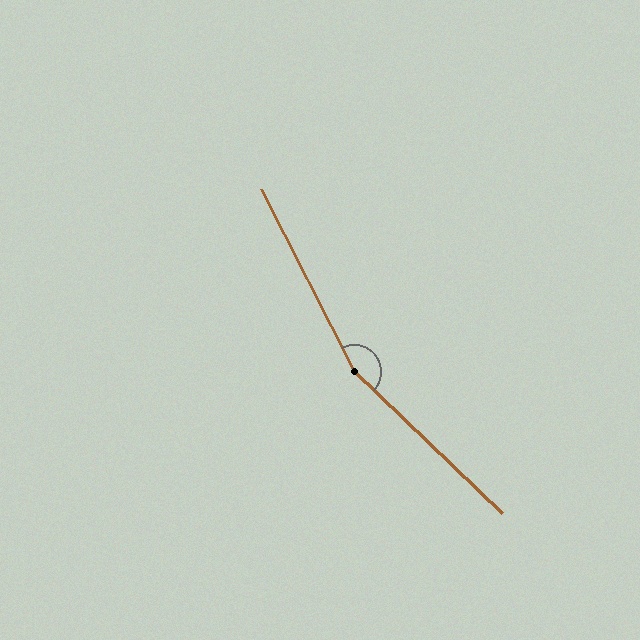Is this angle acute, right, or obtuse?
It is obtuse.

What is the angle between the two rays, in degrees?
Approximately 161 degrees.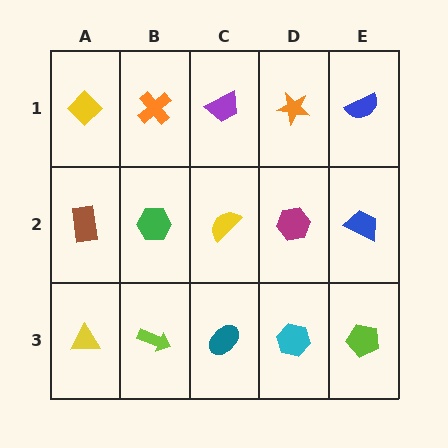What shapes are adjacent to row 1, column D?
A magenta hexagon (row 2, column D), a purple trapezoid (row 1, column C), a blue semicircle (row 1, column E).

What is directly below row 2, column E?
A lime pentagon.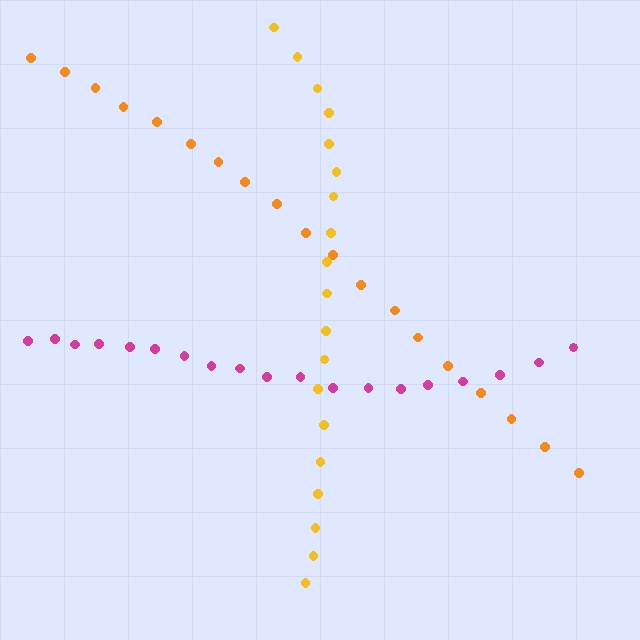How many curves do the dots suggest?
There are 3 distinct paths.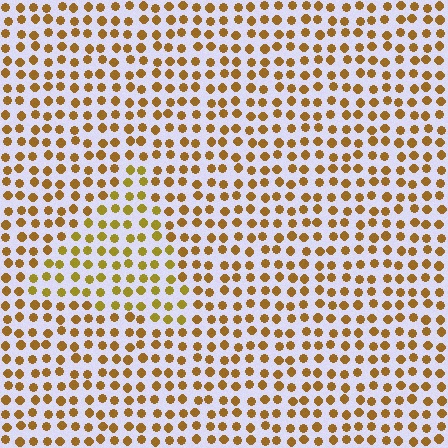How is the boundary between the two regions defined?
The boundary is defined purely by a slight shift in hue (about 19 degrees). Spacing, size, and orientation are identical on both sides.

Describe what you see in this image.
The image is filled with small brown elements in a uniform arrangement. A triangle-shaped region is visible where the elements are tinted to a slightly different hue, forming a subtle color boundary.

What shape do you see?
I see a triangle.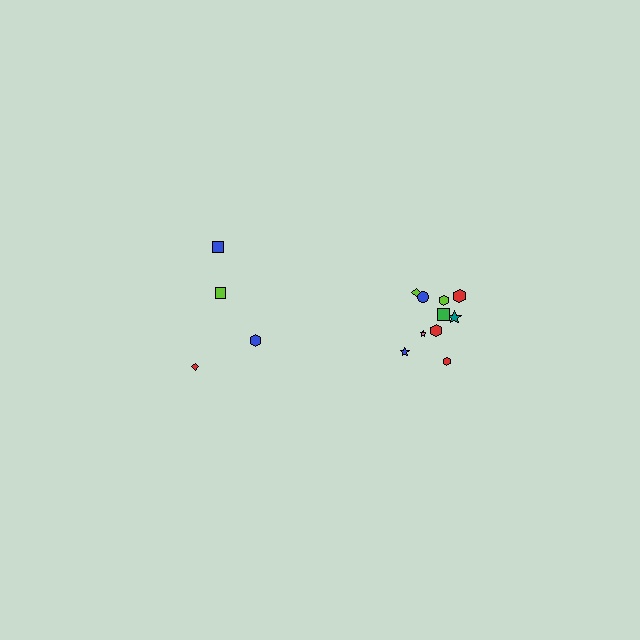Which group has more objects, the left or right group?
The right group.